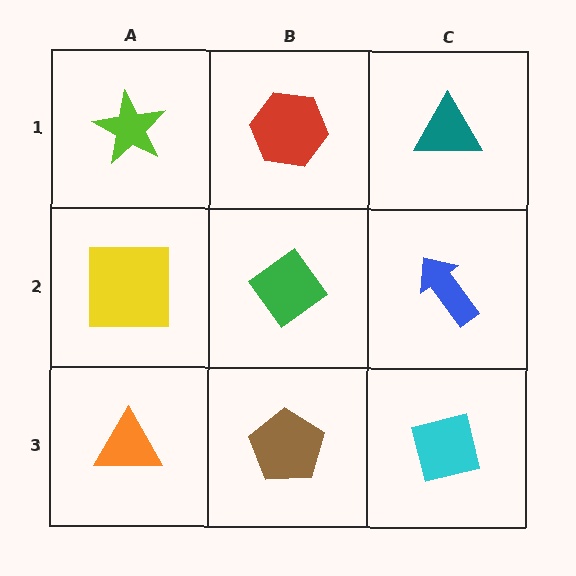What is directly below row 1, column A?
A yellow square.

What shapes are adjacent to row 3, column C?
A blue arrow (row 2, column C), a brown pentagon (row 3, column B).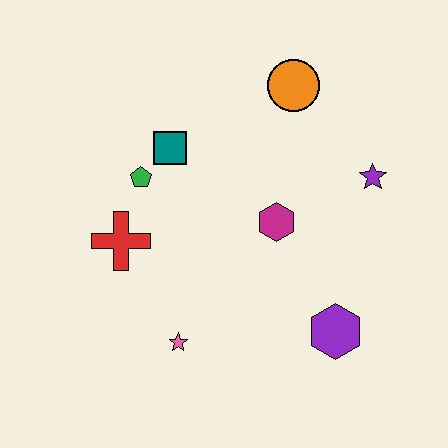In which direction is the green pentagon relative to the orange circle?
The green pentagon is to the left of the orange circle.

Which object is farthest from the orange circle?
The pink star is farthest from the orange circle.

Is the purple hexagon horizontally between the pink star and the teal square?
No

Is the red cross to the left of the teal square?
Yes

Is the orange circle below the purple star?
No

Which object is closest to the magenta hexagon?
The purple star is closest to the magenta hexagon.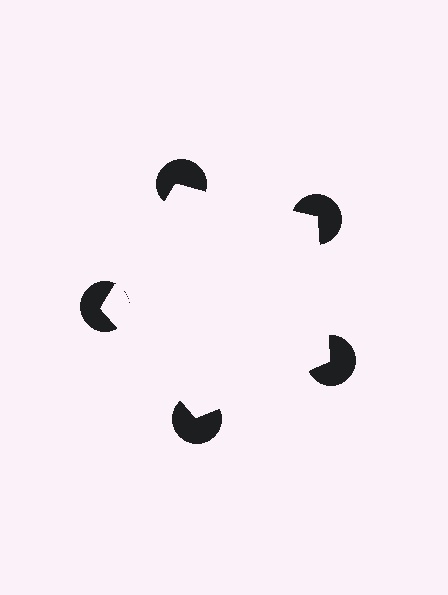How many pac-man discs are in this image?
There are 5 — one at each vertex of the illusory pentagon.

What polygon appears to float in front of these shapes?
An illusory pentagon — its edges are inferred from the aligned wedge cuts in the pac-man discs, not physically drawn.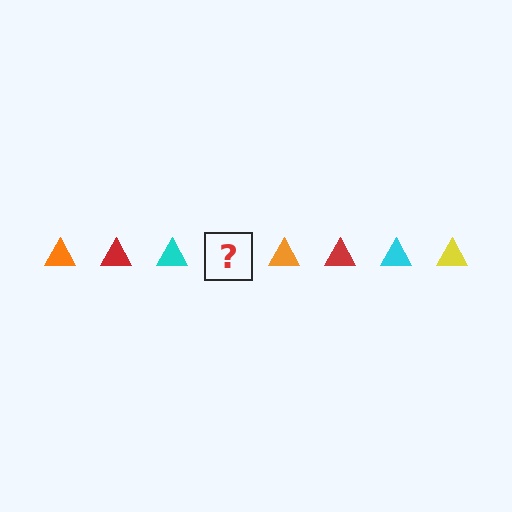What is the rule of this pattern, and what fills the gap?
The rule is that the pattern cycles through orange, red, cyan, yellow triangles. The gap should be filled with a yellow triangle.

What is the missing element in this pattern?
The missing element is a yellow triangle.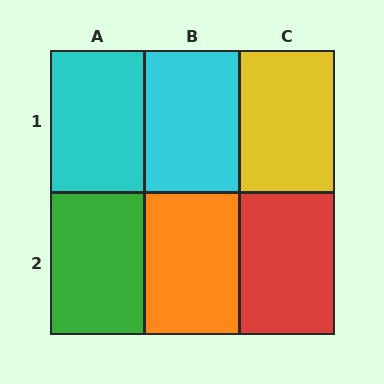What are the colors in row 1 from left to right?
Cyan, cyan, yellow.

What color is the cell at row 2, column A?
Green.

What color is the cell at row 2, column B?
Orange.